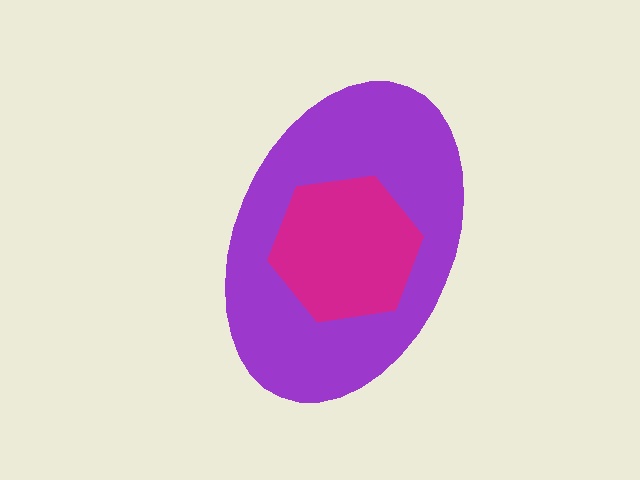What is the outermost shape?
The purple ellipse.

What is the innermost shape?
The magenta hexagon.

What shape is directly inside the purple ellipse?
The magenta hexagon.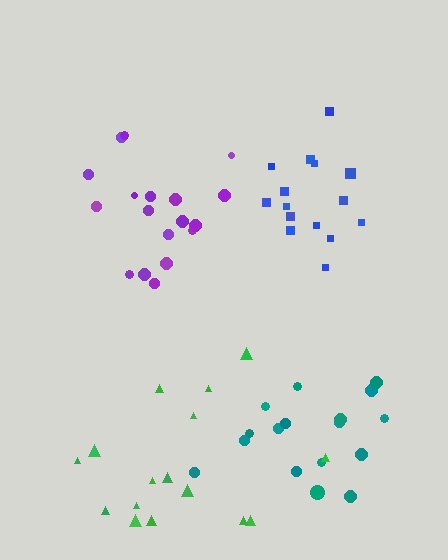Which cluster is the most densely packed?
Blue.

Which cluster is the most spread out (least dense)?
Teal.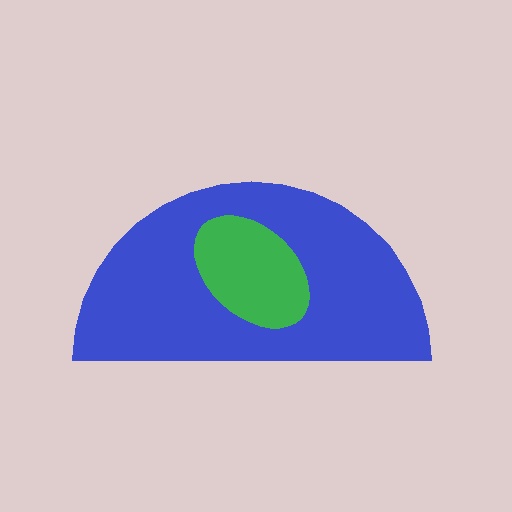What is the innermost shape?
The green ellipse.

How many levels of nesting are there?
2.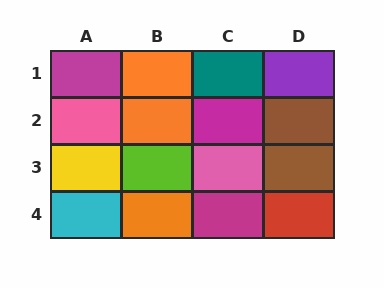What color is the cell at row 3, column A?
Yellow.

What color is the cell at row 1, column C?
Teal.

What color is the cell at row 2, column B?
Orange.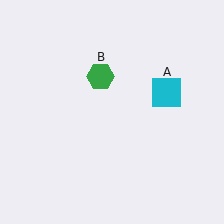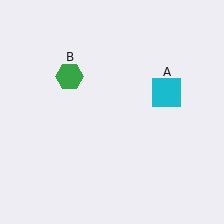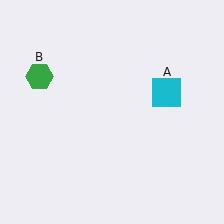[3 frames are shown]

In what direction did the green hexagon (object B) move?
The green hexagon (object B) moved left.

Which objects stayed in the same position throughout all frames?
Cyan square (object A) remained stationary.